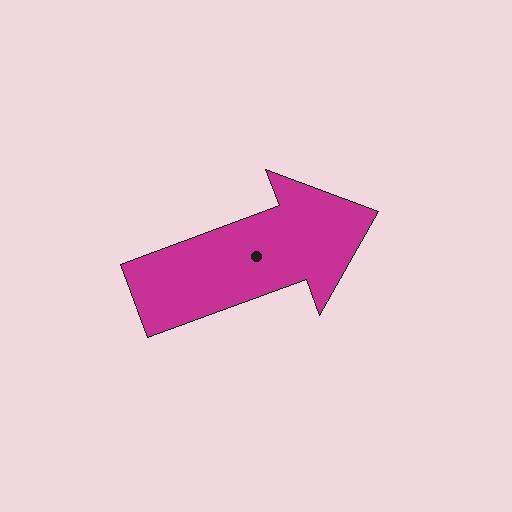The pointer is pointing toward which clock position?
Roughly 2 o'clock.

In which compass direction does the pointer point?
East.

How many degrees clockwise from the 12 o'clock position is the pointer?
Approximately 70 degrees.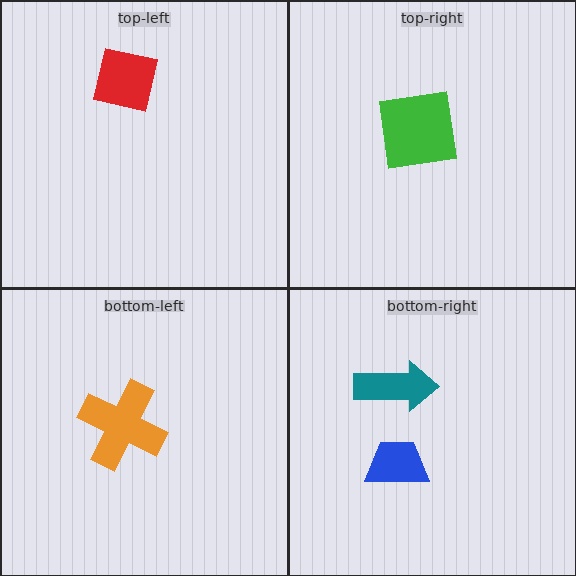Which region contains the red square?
The top-left region.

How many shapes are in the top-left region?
1.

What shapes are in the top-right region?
The green square.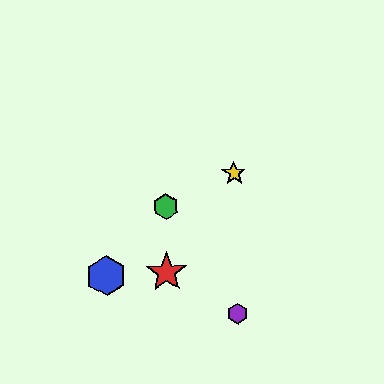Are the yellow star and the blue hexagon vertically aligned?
No, the yellow star is at x≈234 and the blue hexagon is at x≈107.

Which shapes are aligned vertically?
The yellow star, the purple hexagon are aligned vertically.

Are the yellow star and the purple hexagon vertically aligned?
Yes, both are at x≈234.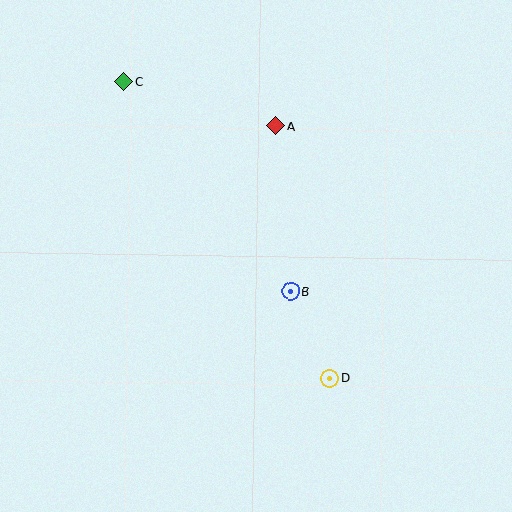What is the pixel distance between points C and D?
The distance between C and D is 361 pixels.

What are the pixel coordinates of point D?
Point D is at (330, 378).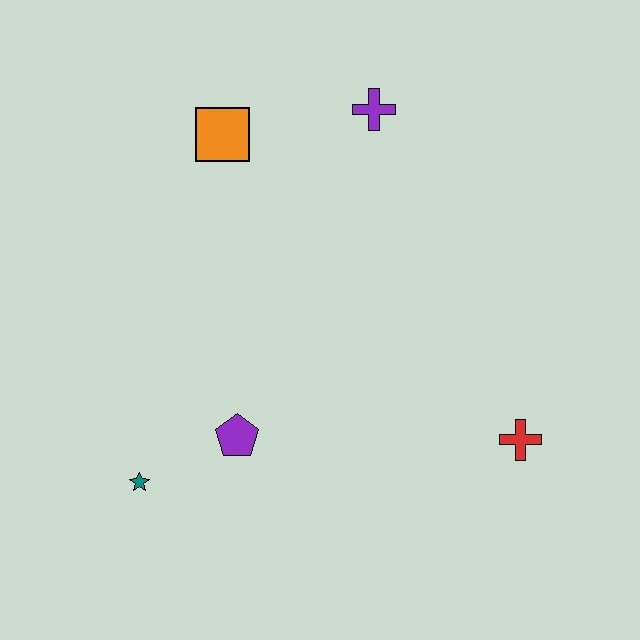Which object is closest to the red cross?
The purple pentagon is closest to the red cross.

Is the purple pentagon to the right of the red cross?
No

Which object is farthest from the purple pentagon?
The purple cross is farthest from the purple pentagon.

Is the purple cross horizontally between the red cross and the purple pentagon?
Yes